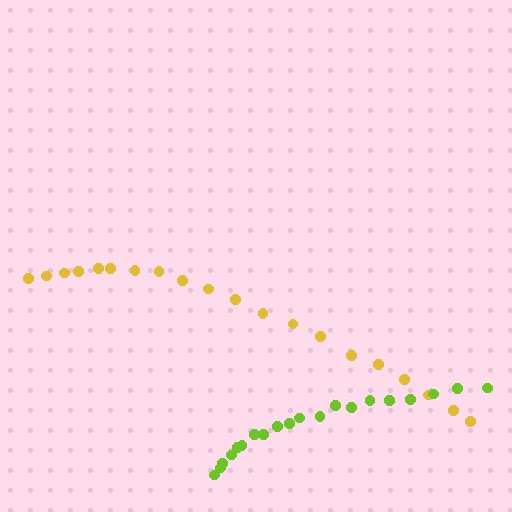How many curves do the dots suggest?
There are 2 distinct paths.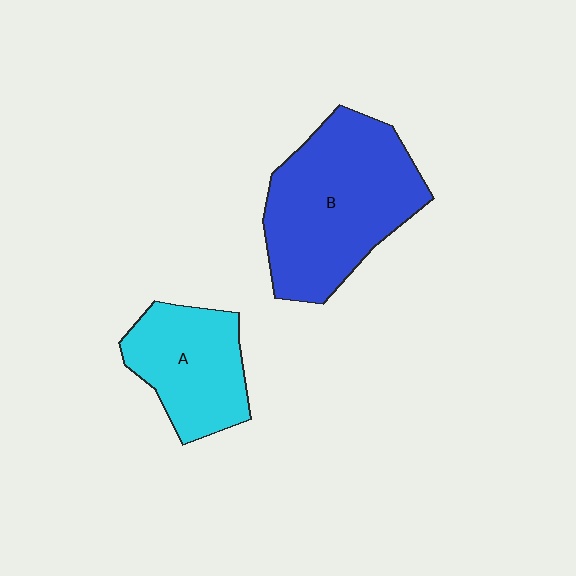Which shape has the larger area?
Shape B (blue).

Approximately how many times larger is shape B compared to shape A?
Approximately 1.7 times.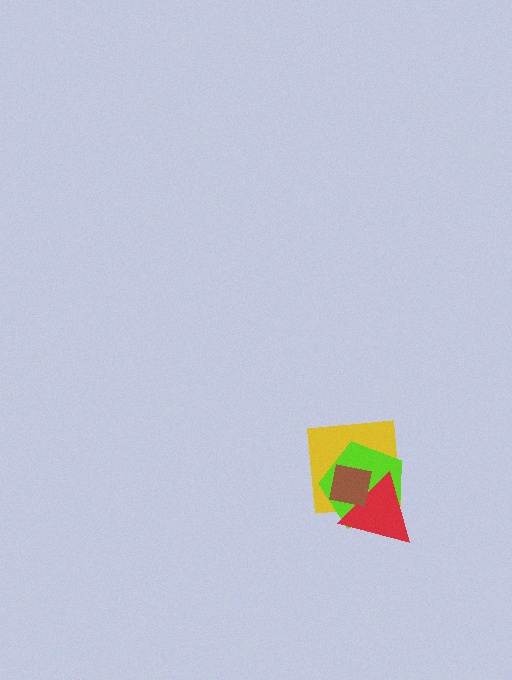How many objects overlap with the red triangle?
3 objects overlap with the red triangle.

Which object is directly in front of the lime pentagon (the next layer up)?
The red triangle is directly in front of the lime pentagon.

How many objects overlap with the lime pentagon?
3 objects overlap with the lime pentagon.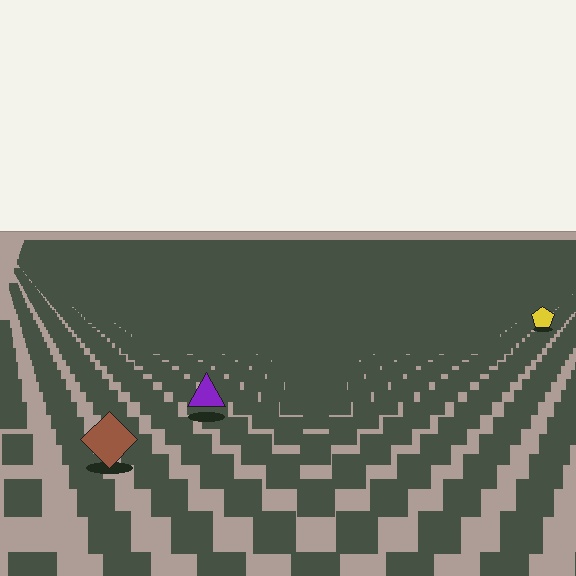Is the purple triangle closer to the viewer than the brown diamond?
No. The brown diamond is closer — you can tell from the texture gradient: the ground texture is coarser near it.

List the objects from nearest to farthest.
From nearest to farthest: the brown diamond, the purple triangle, the yellow pentagon.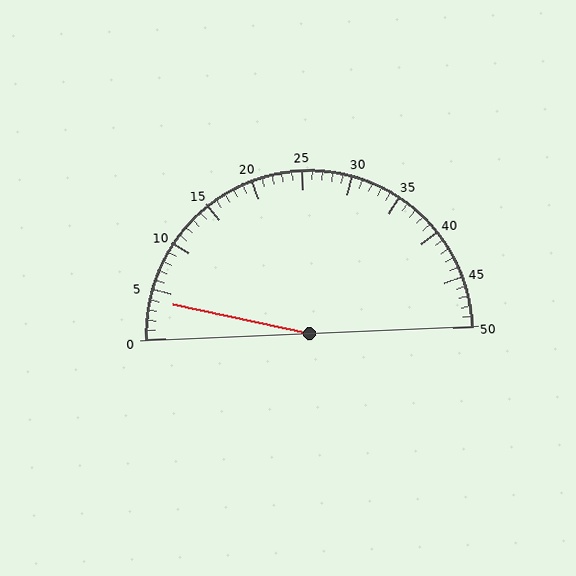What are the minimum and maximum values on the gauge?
The gauge ranges from 0 to 50.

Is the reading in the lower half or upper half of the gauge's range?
The reading is in the lower half of the range (0 to 50).